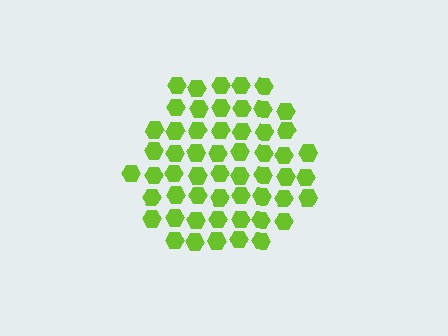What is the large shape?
The large shape is a hexagon.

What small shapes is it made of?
It is made of small hexagons.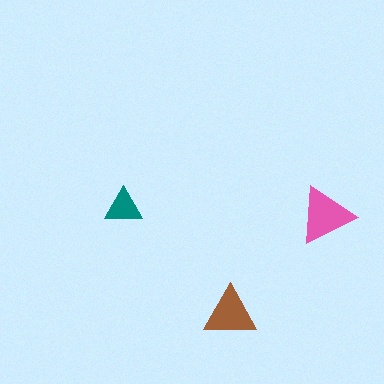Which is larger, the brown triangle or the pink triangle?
The pink one.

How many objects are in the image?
There are 3 objects in the image.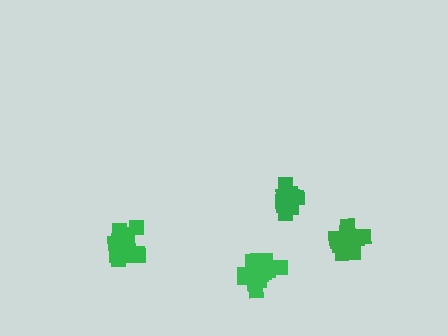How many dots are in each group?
Group 1: 15 dots, Group 2: 18 dots, Group 3: 15 dots, Group 4: 20 dots (68 total).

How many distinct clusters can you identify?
There are 4 distinct clusters.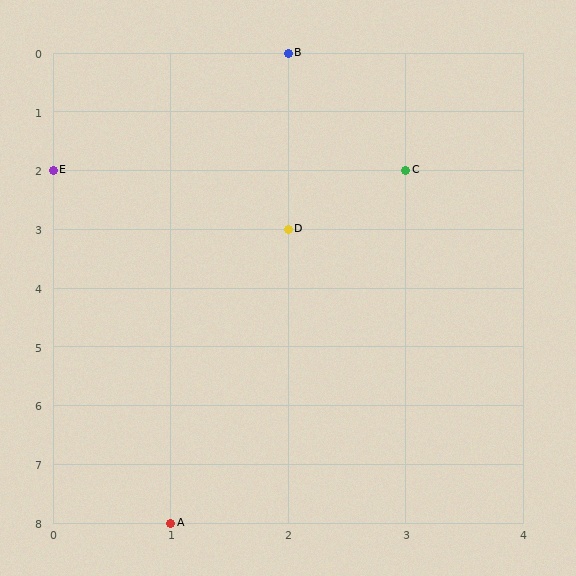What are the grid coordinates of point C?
Point C is at grid coordinates (3, 2).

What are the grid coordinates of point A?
Point A is at grid coordinates (1, 8).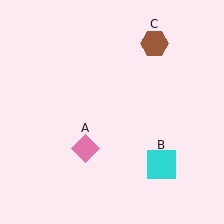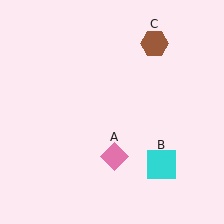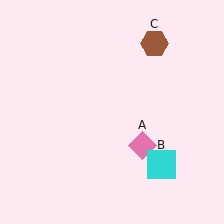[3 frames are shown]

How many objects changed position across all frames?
1 object changed position: pink diamond (object A).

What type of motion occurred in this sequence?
The pink diamond (object A) rotated counterclockwise around the center of the scene.